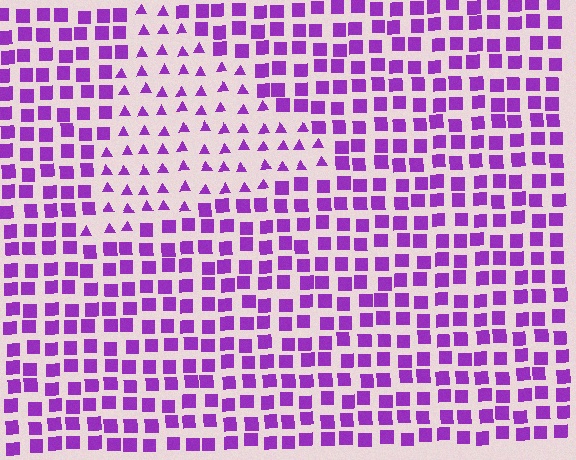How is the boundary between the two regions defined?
The boundary is defined by a change in element shape: triangles inside vs. squares outside. All elements share the same color and spacing.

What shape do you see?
I see a triangle.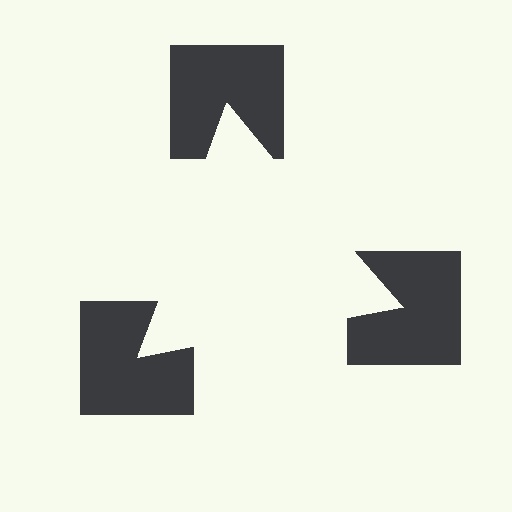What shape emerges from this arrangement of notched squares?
An illusory triangle — its edges are inferred from the aligned wedge cuts in the notched squares, not physically drawn.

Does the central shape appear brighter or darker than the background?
It typically appears slightly brighter than the background, even though no actual brightness change is drawn.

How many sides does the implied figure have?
3 sides.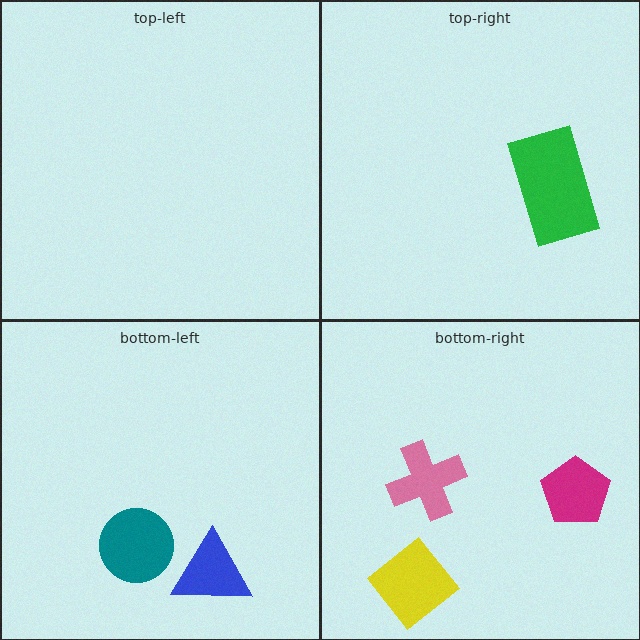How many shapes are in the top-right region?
1.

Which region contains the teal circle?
The bottom-left region.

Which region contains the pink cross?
The bottom-right region.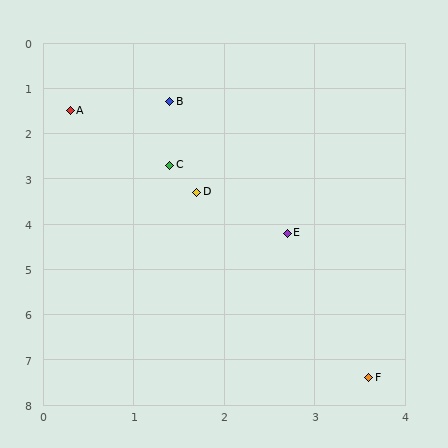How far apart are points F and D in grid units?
Points F and D are about 4.5 grid units apart.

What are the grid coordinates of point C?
Point C is at approximately (1.4, 2.7).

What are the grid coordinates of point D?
Point D is at approximately (1.7, 3.3).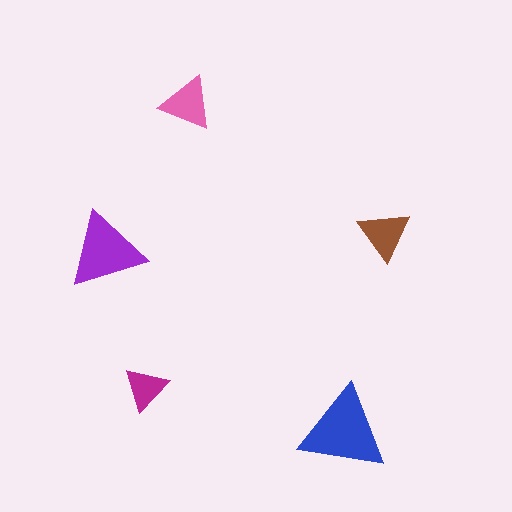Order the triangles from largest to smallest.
the blue one, the purple one, the pink one, the brown one, the magenta one.